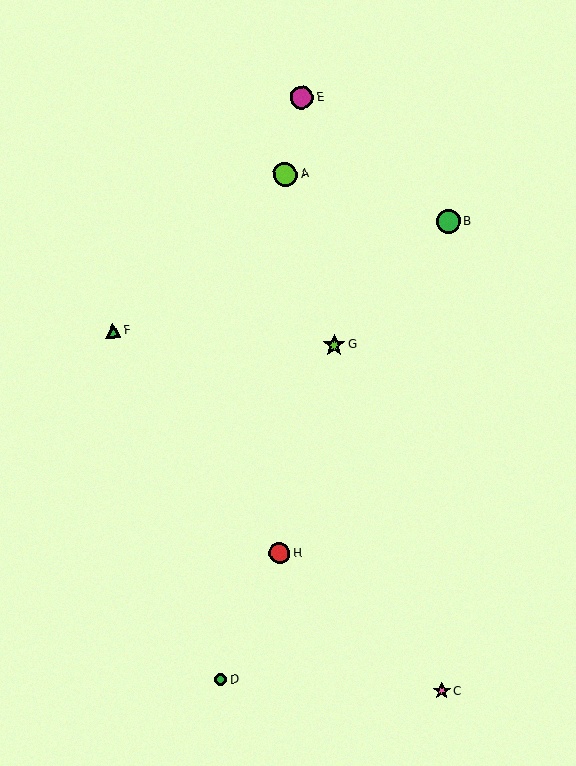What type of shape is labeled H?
Shape H is a red circle.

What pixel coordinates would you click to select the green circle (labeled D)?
Click at (220, 679) to select the green circle D.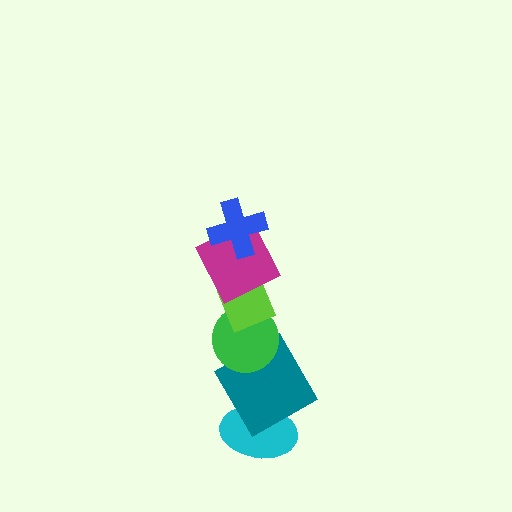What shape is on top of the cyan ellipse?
The teal diamond is on top of the cyan ellipse.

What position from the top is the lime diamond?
The lime diamond is 3rd from the top.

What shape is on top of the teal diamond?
The green circle is on top of the teal diamond.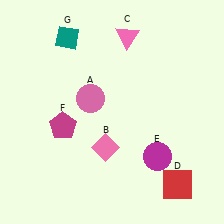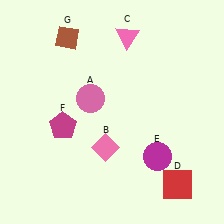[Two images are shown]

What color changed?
The diamond (G) changed from teal in Image 1 to brown in Image 2.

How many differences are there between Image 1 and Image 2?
There is 1 difference between the two images.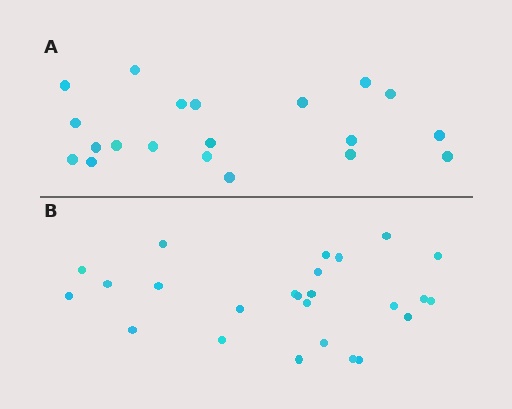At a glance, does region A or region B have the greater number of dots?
Region B (the bottom region) has more dots.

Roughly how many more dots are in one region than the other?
Region B has about 5 more dots than region A.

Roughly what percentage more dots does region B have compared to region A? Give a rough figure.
About 25% more.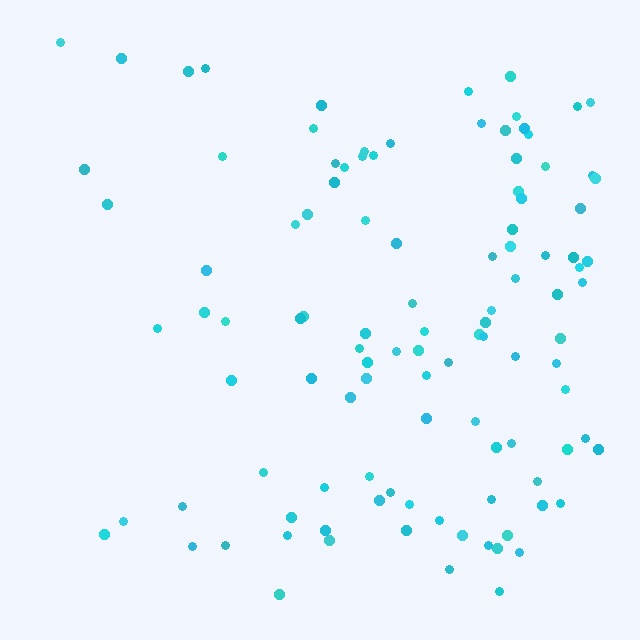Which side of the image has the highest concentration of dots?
The right.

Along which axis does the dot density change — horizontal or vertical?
Horizontal.